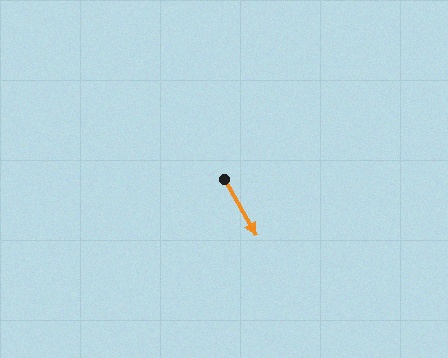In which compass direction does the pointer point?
Southeast.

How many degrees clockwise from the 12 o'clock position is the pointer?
Approximately 151 degrees.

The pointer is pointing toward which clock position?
Roughly 5 o'clock.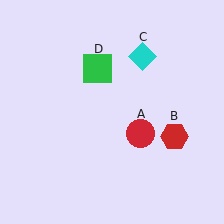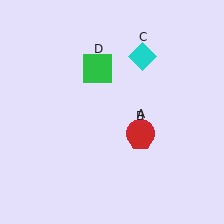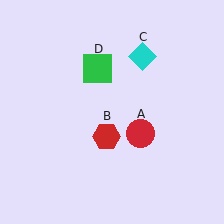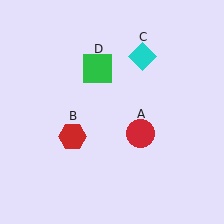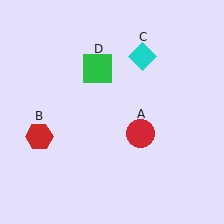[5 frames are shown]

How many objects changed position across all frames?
1 object changed position: red hexagon (object B).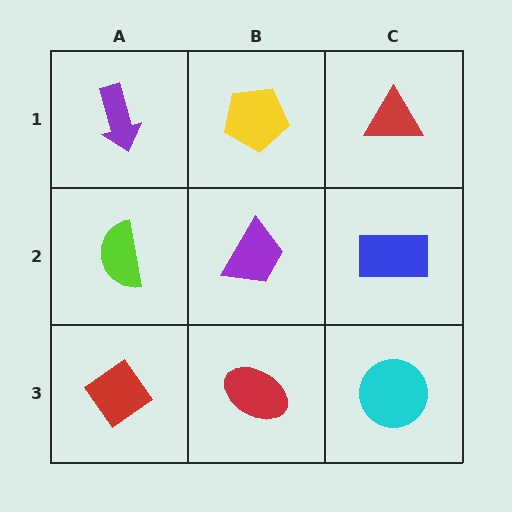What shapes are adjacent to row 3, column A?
A lime semicircle (row 2, column A), a red ellipse (row 3, column B).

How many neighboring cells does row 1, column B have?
3.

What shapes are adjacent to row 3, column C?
A blue rectangle (row 2, column C), a red ellipse (row 3, column B).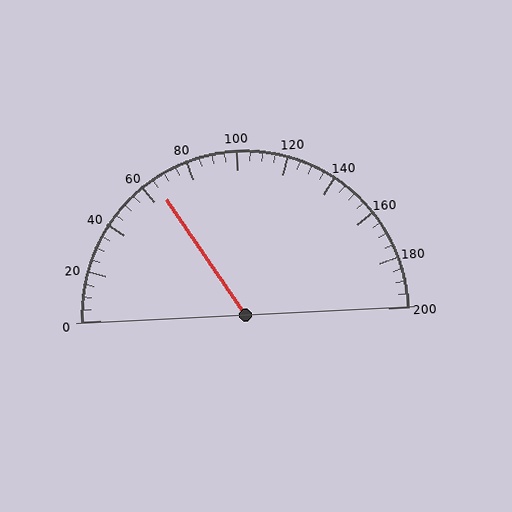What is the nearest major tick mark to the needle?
The nearest major tick mark is 60.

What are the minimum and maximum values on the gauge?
The gauge ranges from 0 to 200.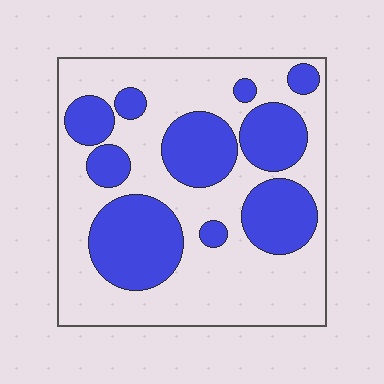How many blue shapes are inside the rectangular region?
10.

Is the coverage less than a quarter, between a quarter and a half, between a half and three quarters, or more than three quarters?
Between a quarter and a half.